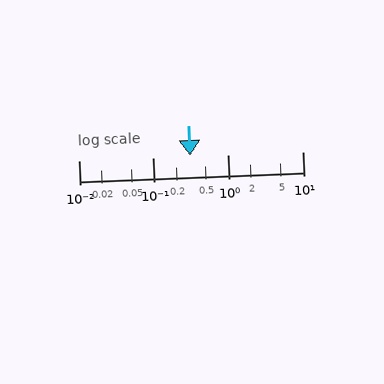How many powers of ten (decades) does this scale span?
The scale spans 3 decades, from 0.01 to 10.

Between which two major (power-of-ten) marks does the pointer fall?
The pointer is between 0.1 and 1.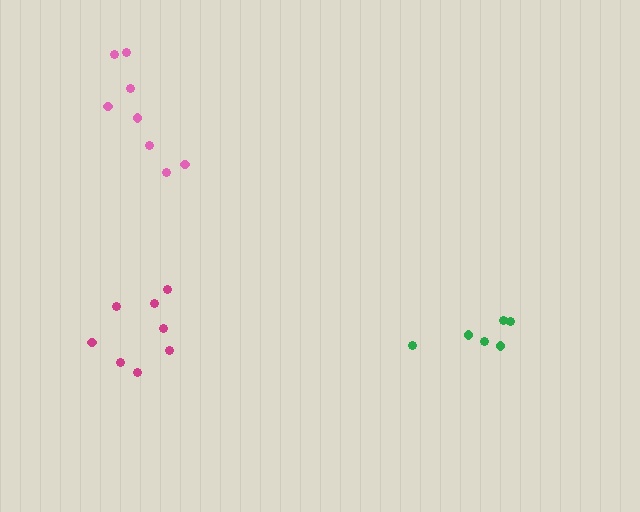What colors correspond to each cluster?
The clusters are colored: pink, magenta, green.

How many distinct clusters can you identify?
There are 3 distinct clusters.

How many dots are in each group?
Group 1: 8 dots, Group 2: 8 dots, Group 3: 6 dots (22 total).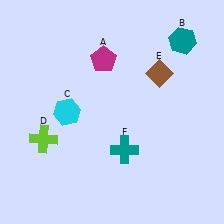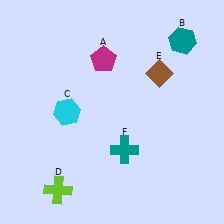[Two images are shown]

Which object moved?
The lime cross (D) moved down.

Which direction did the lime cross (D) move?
The lime cross (D) moved down.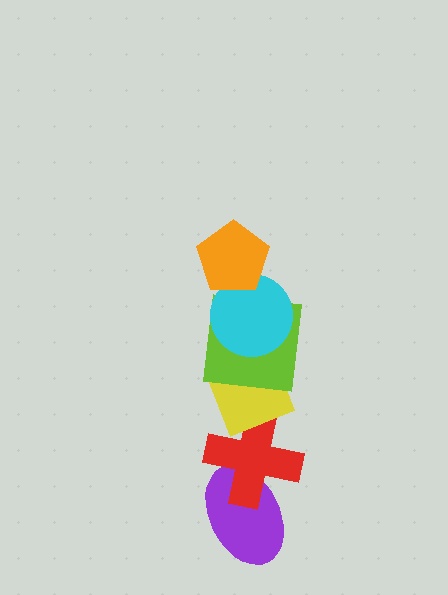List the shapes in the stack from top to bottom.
From top to bottom: the orange pentagon, the cyan circle, the lime square, the yellow diamond, the red cross, the purple ellipse.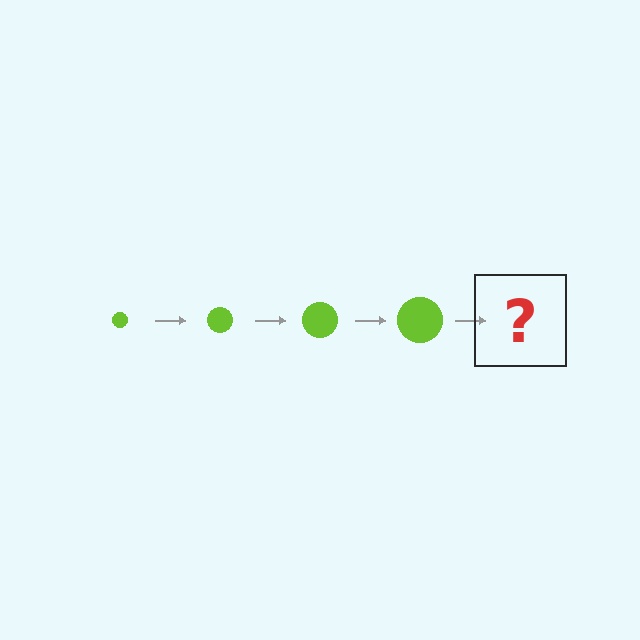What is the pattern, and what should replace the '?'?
The pattern is that the circle gets progressively larger each step. The '?' should be a lime circle, larger than the previous one.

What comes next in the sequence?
The next element should be a lime circle, larger than the previous one.